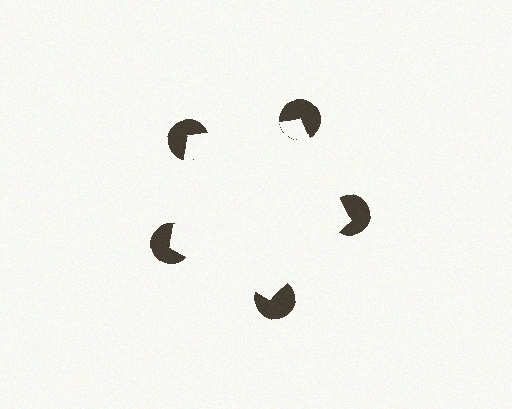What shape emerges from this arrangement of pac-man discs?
An illusory pentagon — its edges are inferred from the aligned wedge cuts in the pac-man discs, not physically drawn.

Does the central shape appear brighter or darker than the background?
It typically appears slightly brighter than the background, even though no actual brightness change is drawn.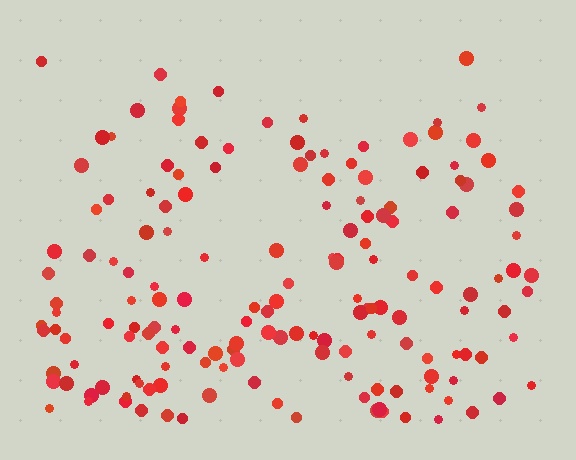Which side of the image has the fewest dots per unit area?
The top.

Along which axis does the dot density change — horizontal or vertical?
Vertical.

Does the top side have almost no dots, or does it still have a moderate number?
Still a moderate number, just noticeably fewer than the bottom.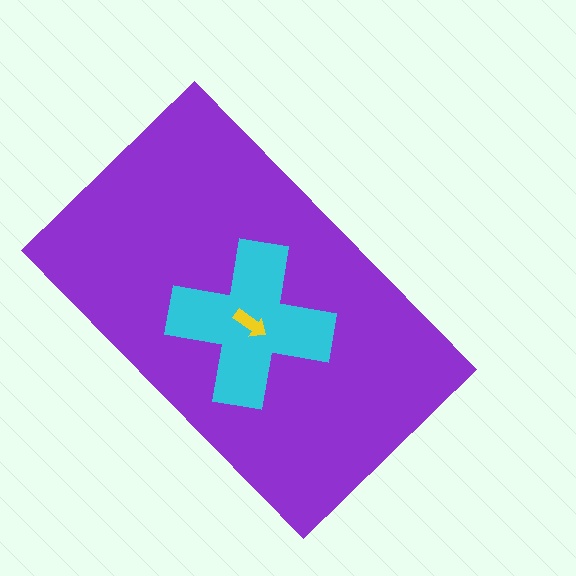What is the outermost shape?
The purple rectangle.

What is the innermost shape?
The yellow arrow.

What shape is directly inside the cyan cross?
The yellow arrow.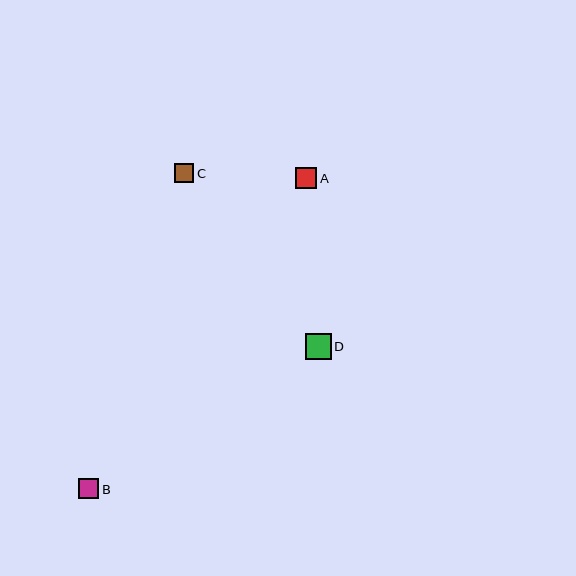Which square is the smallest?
Square C is the smallest with a size of approximately 19 pixels.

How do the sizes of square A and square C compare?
Square A and square C are approximately the same size.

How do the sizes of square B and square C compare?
Square B and square C are approximately the same size.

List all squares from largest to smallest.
From largest to smallest: D, A, B, C.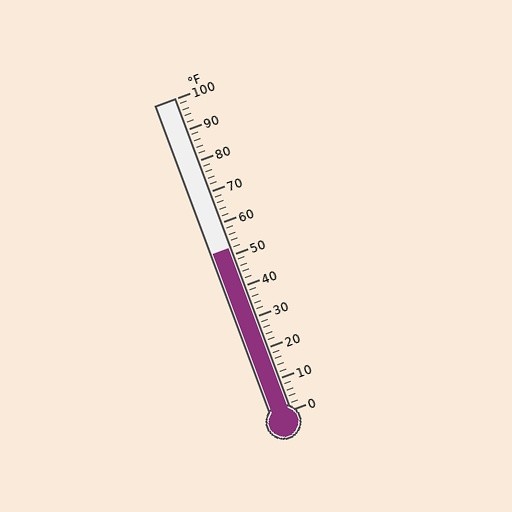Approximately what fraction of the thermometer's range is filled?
The thermometer is filled to approximately 50% of its range.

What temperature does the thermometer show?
The thermometer shows approximately 52°F.